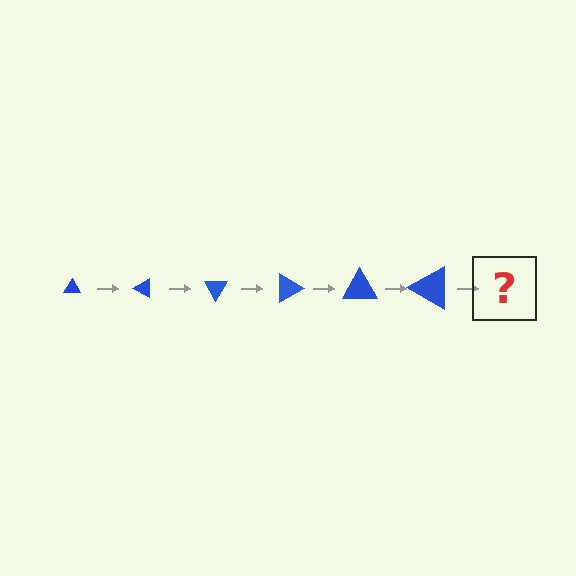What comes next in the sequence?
The next element should be a triangle, larger than the previous one and rotated 180 degrees from the start.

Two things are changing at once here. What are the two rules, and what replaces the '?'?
The two rules are that the triangle grows larger each step and it rotates 30 degrees each step. The '?' should be a triangle, larger than the previous one and rotated 180 degrees from the start.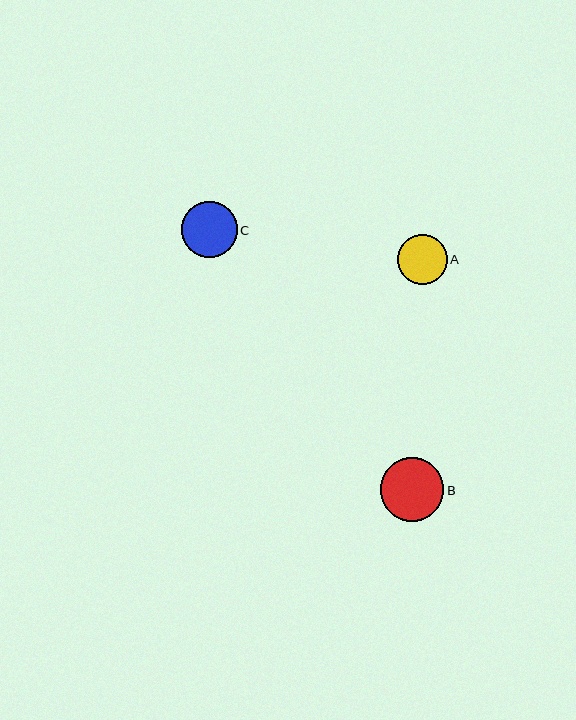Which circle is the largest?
Circle B is the largest with a size of approximately 63 pixels.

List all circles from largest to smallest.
From largest to smallest: B, C, A.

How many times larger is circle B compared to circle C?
Circle B is approximately 1.1 times the size of circle C.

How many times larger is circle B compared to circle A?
Circle B is approximately 1.3 times the size of circle A.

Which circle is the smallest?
Circle A is the smallest with a size of approximately 50 pixels.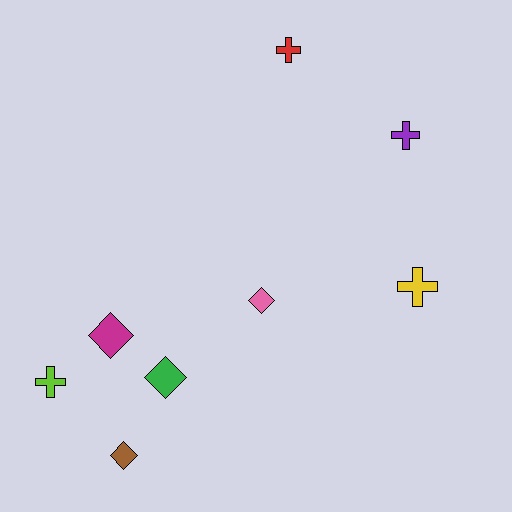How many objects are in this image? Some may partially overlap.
There are 8 objects.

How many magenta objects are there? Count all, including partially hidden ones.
There is 1 magenta object.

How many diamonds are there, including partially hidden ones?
There are 4 diamonds.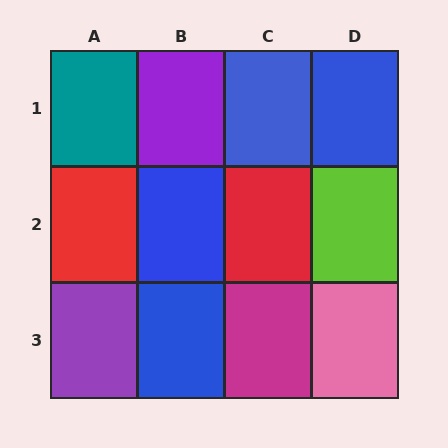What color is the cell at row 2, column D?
Lime.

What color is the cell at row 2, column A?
Red.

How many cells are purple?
2 cells are purple.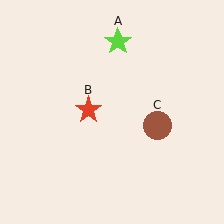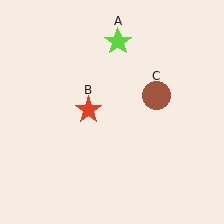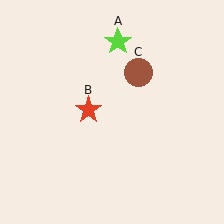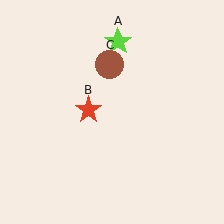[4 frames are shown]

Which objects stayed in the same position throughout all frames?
Lime star (object A) and red star (object B) remained stationary.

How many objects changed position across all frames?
1 object changed position: brown circle (object C).